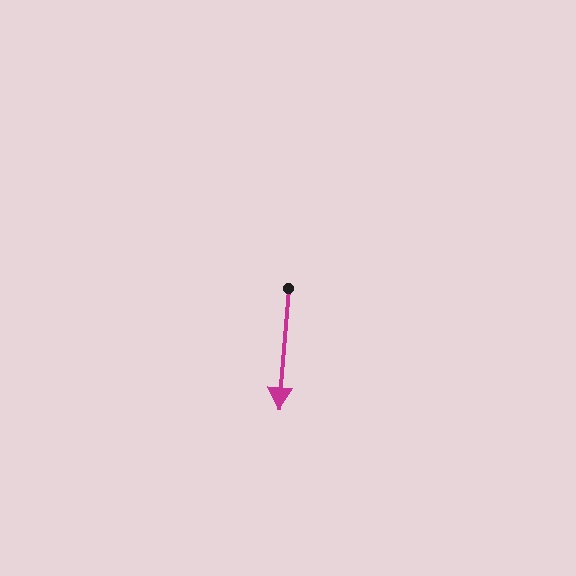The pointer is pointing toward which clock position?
Roughly 6 o'clock.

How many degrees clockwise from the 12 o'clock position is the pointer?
Approximately 185 degrees.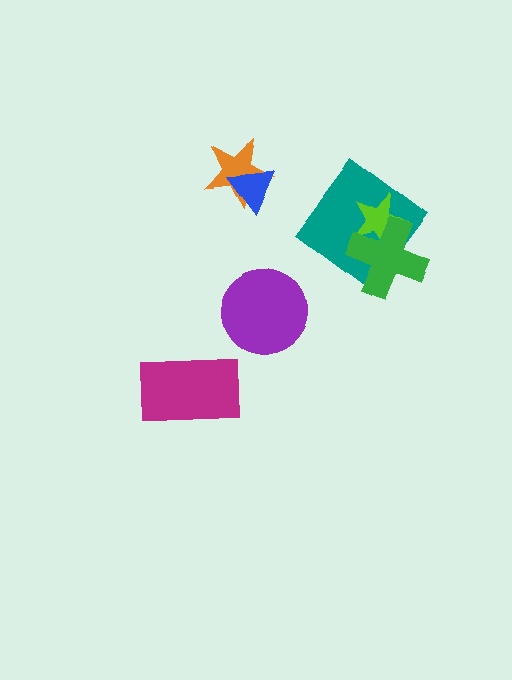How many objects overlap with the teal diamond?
2 objects overlap with the teal diamond.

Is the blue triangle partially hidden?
No, no other shape covers it.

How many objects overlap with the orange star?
1 object overlaps with the orange star.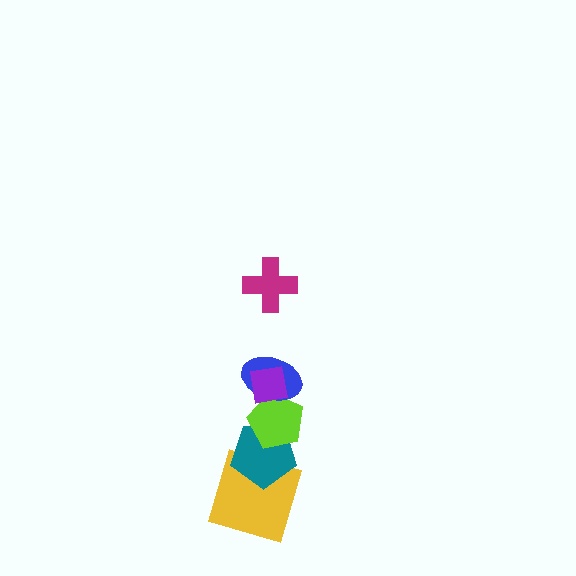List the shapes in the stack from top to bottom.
From top to bottom: the magenta cross, the purple square, the blue ellipse, the lime pentagon, the teal pentagon, the yellow square.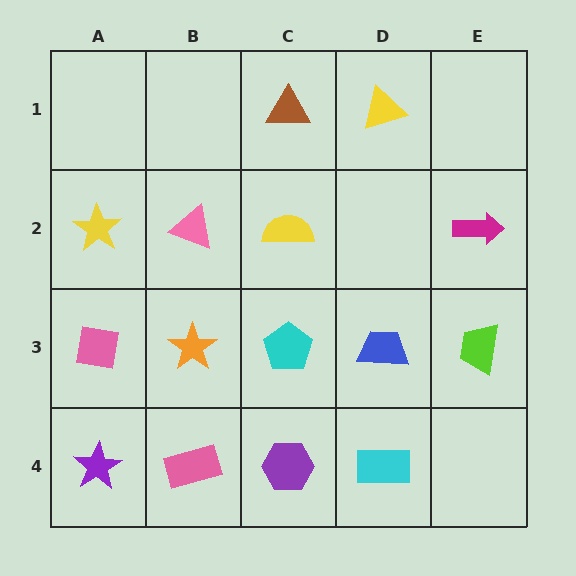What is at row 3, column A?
A pink square.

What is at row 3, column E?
A lime trapezoid.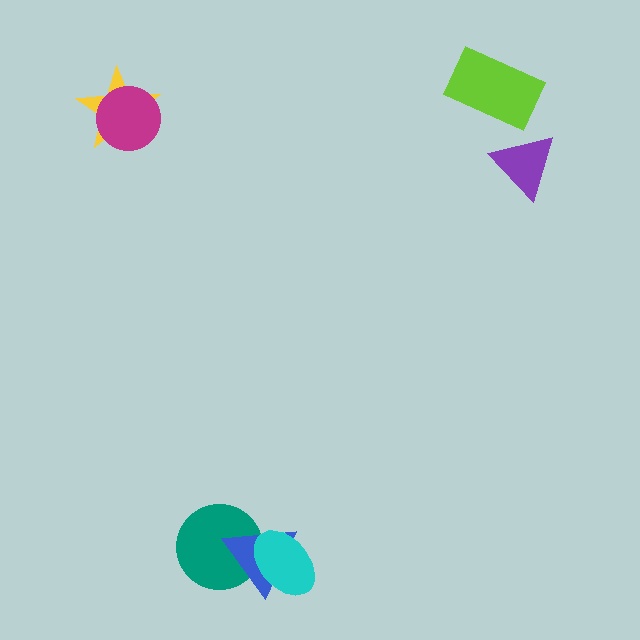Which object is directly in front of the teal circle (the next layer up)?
The blue triangle is directly in front of the teal circle.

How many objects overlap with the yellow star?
1 object overlaps with the yellow star.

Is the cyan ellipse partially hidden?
No, no other shape covers it.